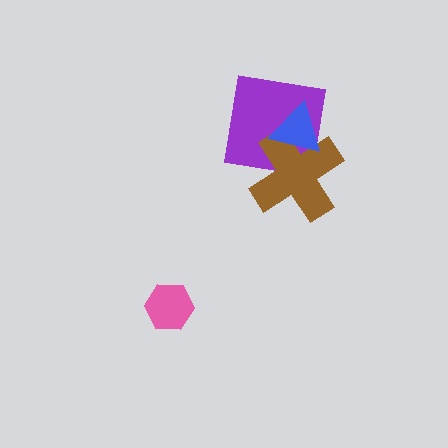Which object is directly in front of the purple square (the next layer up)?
The brown cross is directly in front of the purple square.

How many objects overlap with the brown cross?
2 objects overlap with the brown cross.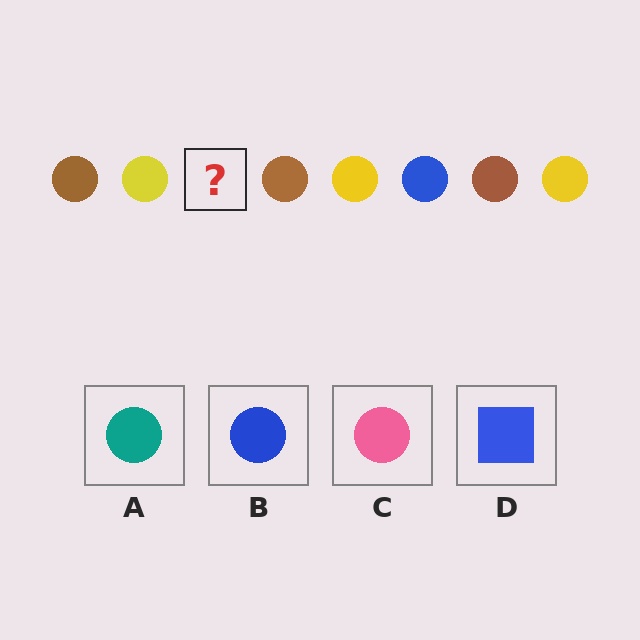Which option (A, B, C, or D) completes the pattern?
B.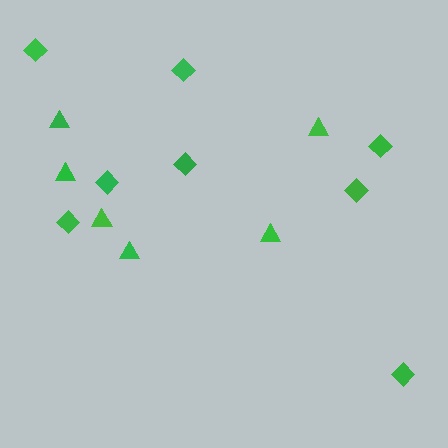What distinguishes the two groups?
There are 2 groups: one group of diamonds (8) and one group of triangles (6).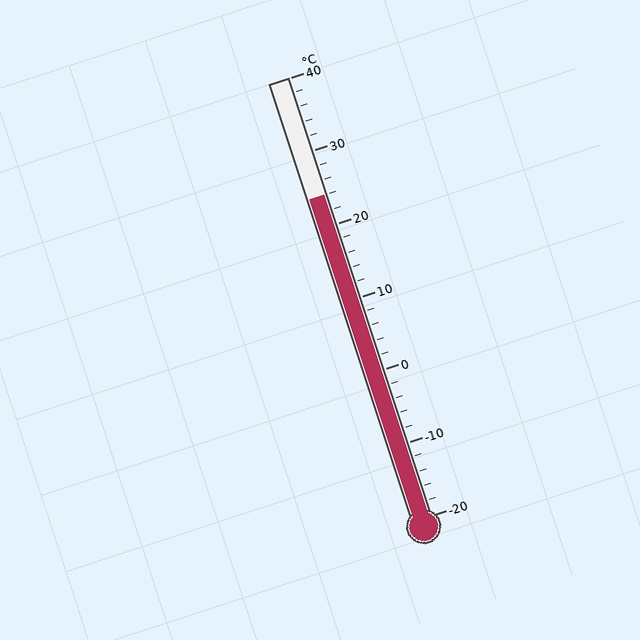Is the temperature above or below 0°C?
The temperature is above 0°C.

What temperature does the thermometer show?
The thermometer shows approximately 24°C.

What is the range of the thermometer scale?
The thermometer scale ranges from -20°C to 40°C.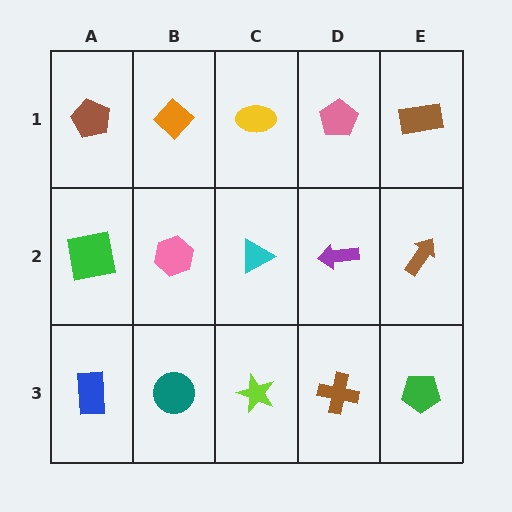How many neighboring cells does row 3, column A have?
2.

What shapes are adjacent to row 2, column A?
A brown pentagon (row 1, column A), a blue rectangle (row 3, column A), a pink hexagon (row 2, column B).